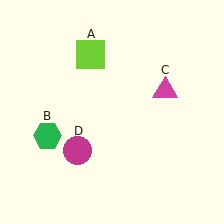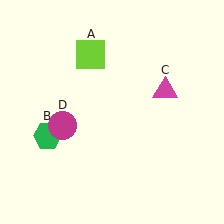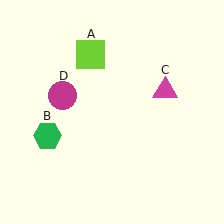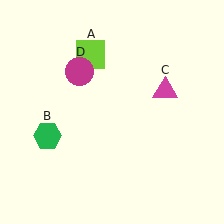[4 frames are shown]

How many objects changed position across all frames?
1 object changed position: magenta circle (object D).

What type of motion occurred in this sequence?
The magenta circle (object D) rotated clockwise around the center of the scene.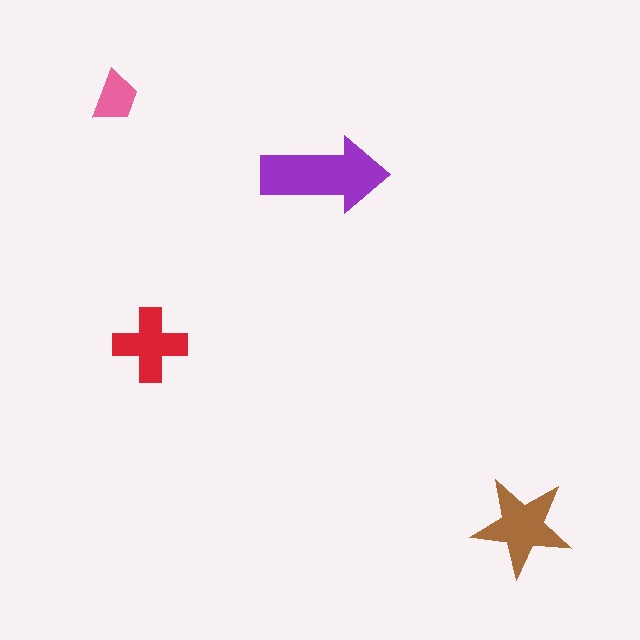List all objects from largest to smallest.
The purple arrow, the brown star, the red cross, the pink trapezoid.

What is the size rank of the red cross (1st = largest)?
3rd.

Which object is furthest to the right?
The brown star is rightmost.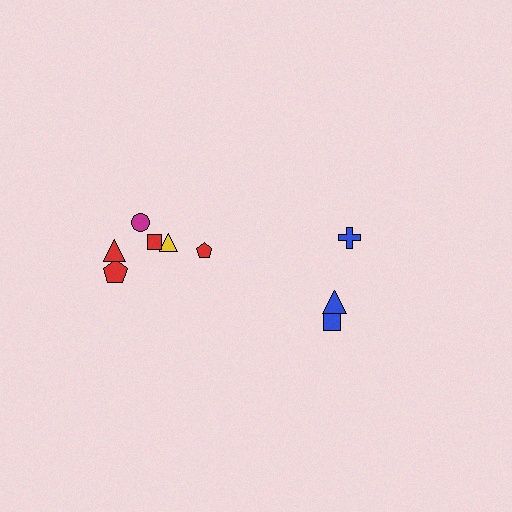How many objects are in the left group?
There are 6 objects.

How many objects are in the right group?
There are 3 objects.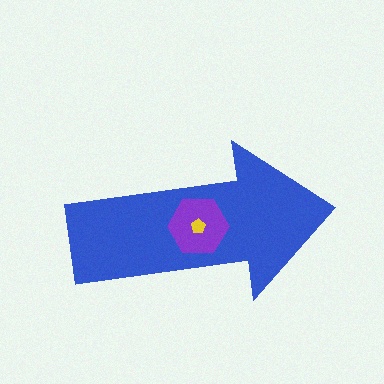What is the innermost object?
The yellow pentagon.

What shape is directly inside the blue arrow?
The purple hexagon.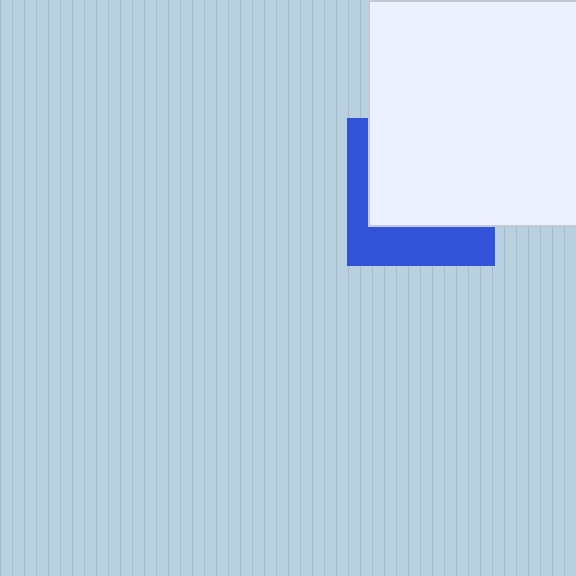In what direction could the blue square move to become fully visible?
The blue square could move down. That would shift it out from behind the white square entirely.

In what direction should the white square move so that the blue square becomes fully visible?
The white square should move up. That is the shortest direction to clear the overlap and leave the blue square fully visible.